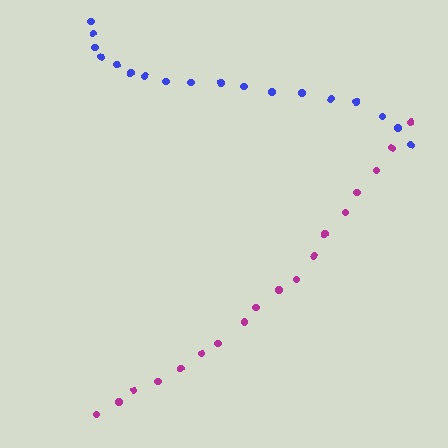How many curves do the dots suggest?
There are 2 distinct paths.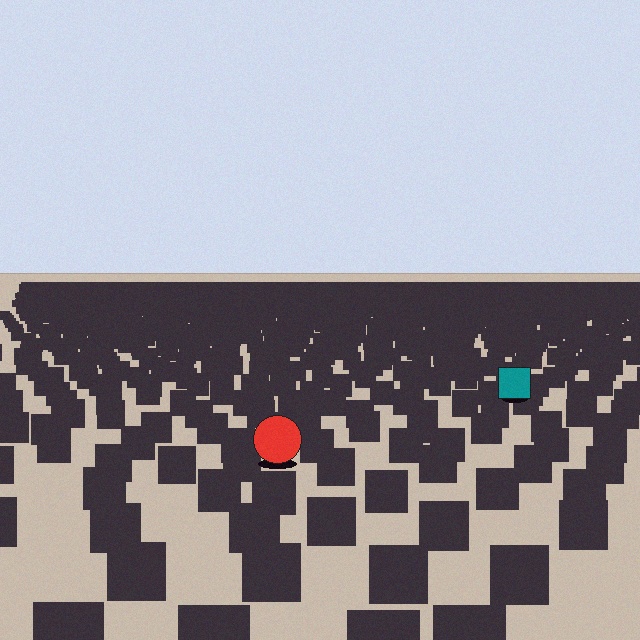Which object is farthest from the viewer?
The teal square is farthest from the viewer. It appears smaller and the ground texture around it is denser.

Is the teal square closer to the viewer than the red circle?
No. The red circle is closer — you can tell from the texture gradient: the ground texture is coarser near it.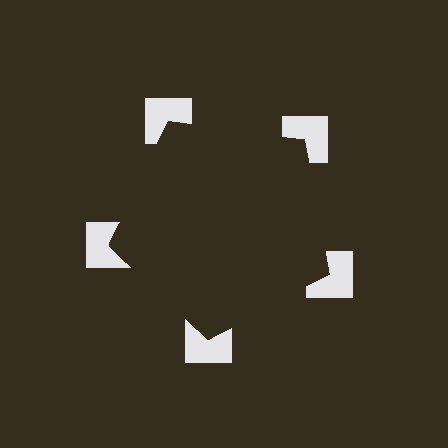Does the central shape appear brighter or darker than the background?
It typically appears slightly darker than the background, even though no actual brightness change is drawn.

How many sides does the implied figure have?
5 sides.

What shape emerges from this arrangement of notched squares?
An illusory pentagon — its edges are inferred from the aligned wedge cuts in the notched squares, not physically drawn.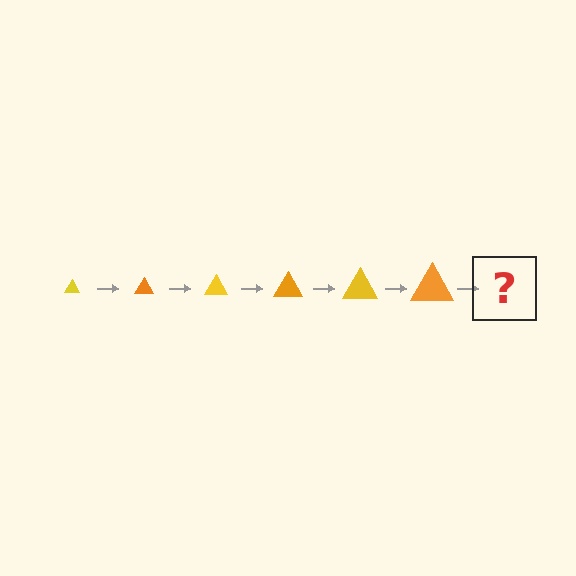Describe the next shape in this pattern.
It should be a yellow triangle, larger than the previous one.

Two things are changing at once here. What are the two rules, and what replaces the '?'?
The two rules are that the triangle grows larger each step and the color cycles through yellow and orange. The '?' should be a yellow triangle, larger than the previous one.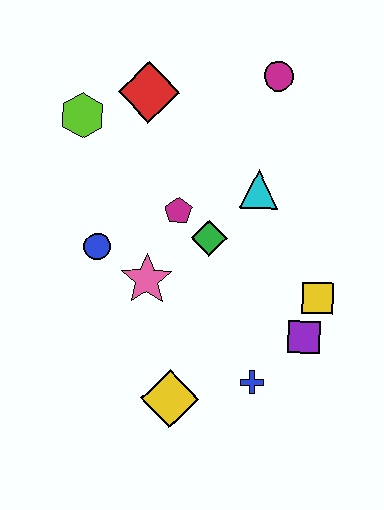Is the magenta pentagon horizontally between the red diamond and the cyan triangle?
Yes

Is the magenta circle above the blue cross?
Yes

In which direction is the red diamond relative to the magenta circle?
The red diamond is to the left of the magenta circle.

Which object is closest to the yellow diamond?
The blue cross is closest to the yellow diamond.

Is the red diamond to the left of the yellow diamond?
Yes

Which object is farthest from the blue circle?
The magenta circle is farthest from the blue circle.